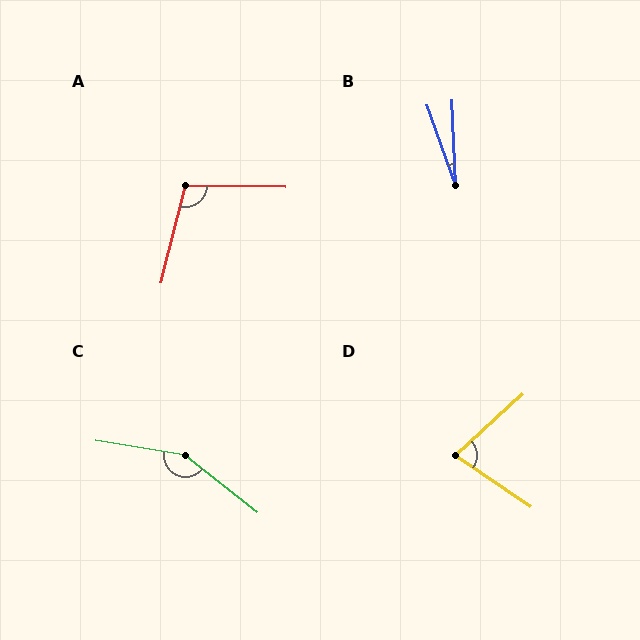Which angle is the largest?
C, at approximately 151 degrees.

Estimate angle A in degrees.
Approximately 103 degrees.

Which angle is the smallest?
B, at approximately 17 degrees.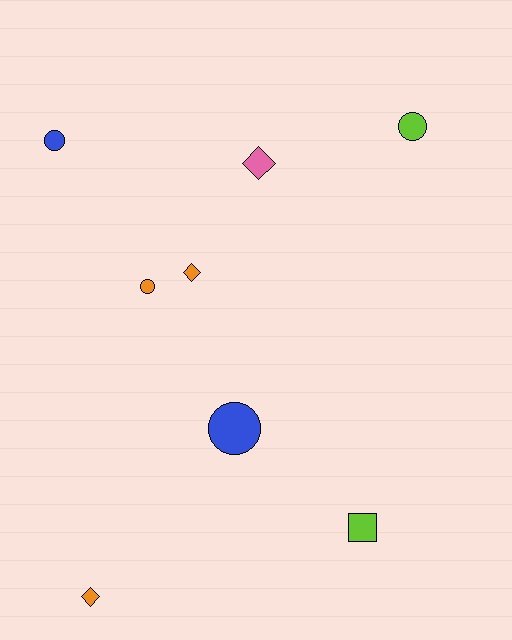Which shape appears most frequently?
Circle, with 4 objects.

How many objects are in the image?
There are 8 objects.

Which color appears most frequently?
Orange, with 3 objects.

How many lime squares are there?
There is 1 lime square.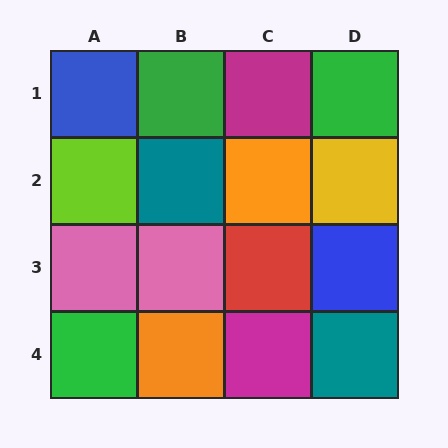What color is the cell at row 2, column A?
Lime.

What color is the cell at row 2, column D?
Yellow.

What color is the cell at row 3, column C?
Red.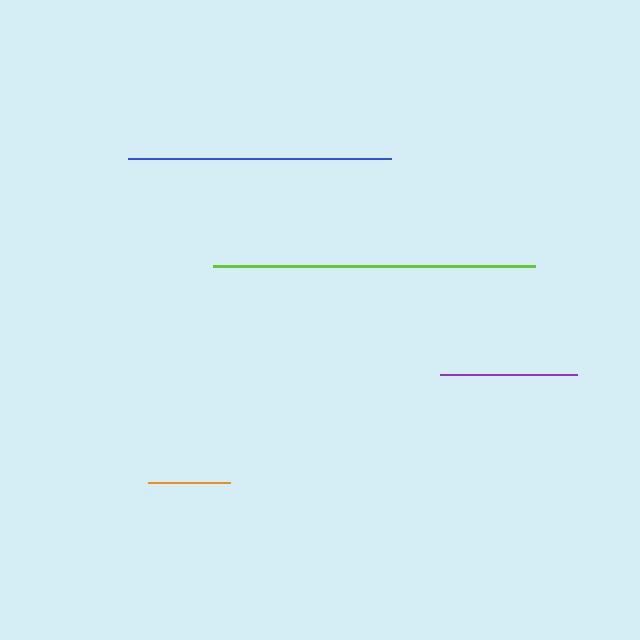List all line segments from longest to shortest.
From longest to shortest: lime, blue, purple, orange.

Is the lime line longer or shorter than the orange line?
The lime line is longer than the orange line.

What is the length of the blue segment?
The blue segment is approximately 263 pixels long.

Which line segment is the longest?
The lime line is the longest at approximately 322 pixels.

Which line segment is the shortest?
The orange line is the shortest at approximately 82 pixels.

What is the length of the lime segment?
The lime segment is approximately 322 pixels long.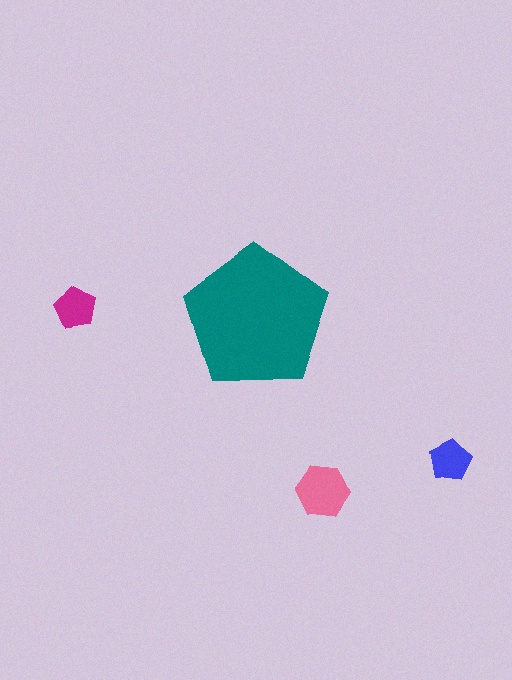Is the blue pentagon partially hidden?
No, the blue pentagon is fully visible.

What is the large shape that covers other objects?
A teal pentagon.